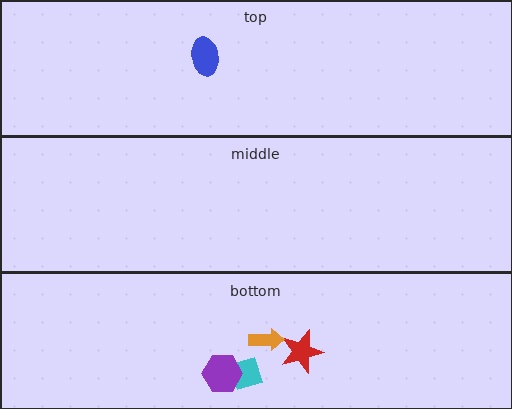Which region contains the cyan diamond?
The bottom region.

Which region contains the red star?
The bottom region.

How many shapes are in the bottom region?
4.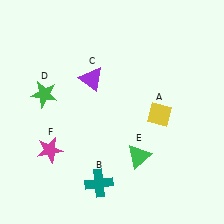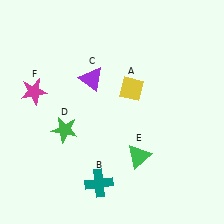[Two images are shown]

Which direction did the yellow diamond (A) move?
The yellow diamond (A) moved left.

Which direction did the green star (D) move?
The green star (D) moved down.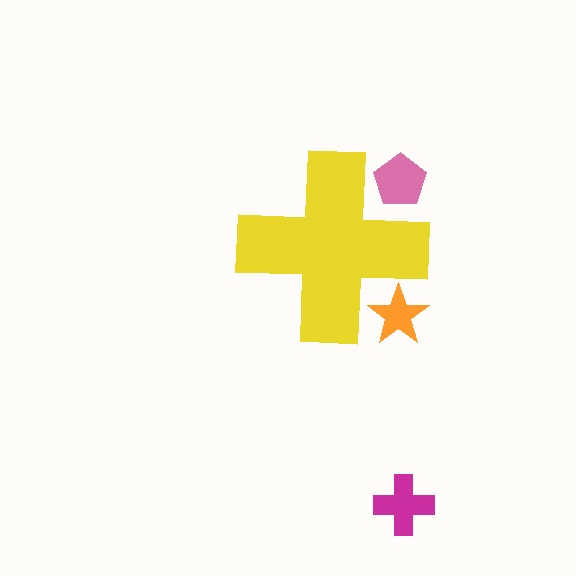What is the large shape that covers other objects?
A yellow cross.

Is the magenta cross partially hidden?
No, the magenta cross is fully visible.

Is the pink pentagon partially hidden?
Yes, the pink pentagon is partially hidden behind the yellow cross.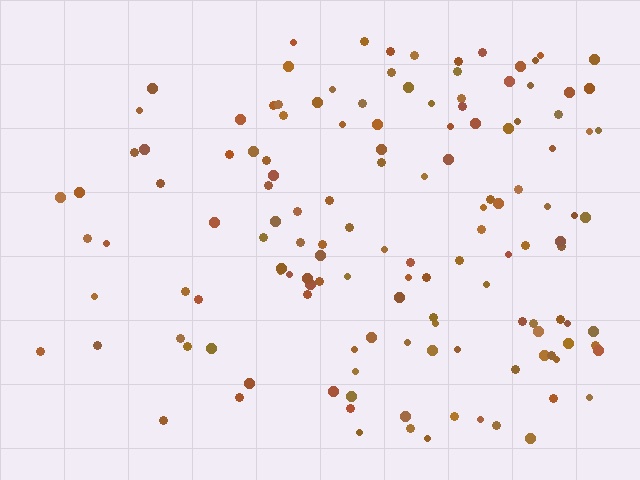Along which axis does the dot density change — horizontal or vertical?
Horizontal.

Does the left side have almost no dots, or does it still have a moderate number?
Still a moderate number, just noticeably fewer than the right.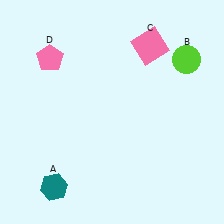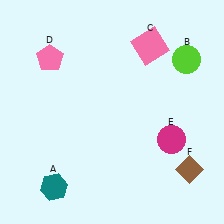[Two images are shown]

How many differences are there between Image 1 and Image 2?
There are 2 differences between the two images.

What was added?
A magenta circle (E), a brown diamond (F) were added in Image 2.